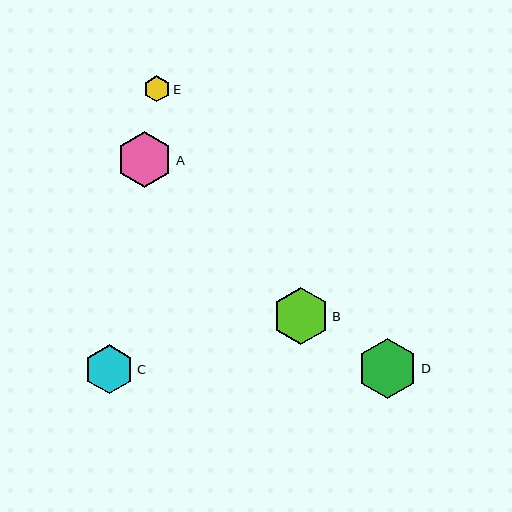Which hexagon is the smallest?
Hexagon E is the smallest with a size of approximately 26 pixels.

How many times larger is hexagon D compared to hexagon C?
Hexagon D is approximately 1.2 times the size of hexagon C.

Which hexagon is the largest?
Hexagon D is the largest with a size of approximately 60 pixels.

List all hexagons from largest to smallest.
From largest to smallest: D, B, A, C, E.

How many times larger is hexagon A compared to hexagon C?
Hexagon A is approximately 1.1 times the size of hexagon C.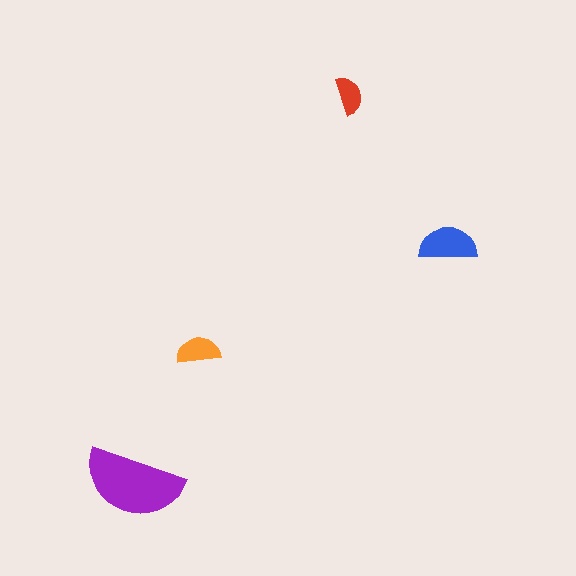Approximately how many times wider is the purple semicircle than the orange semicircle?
About 2.5 times wider.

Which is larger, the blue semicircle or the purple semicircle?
The purple one.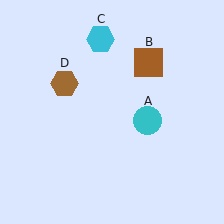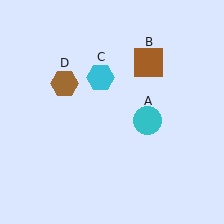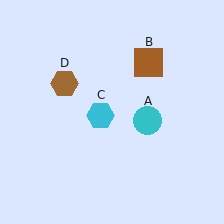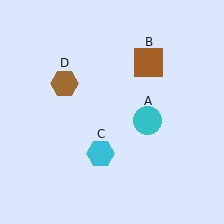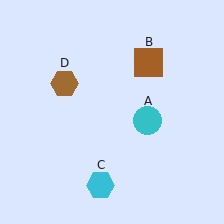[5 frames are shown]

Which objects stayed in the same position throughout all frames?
Cyan circle (object A) and brown square (object B) and brown hexagon (object D) remained stationary.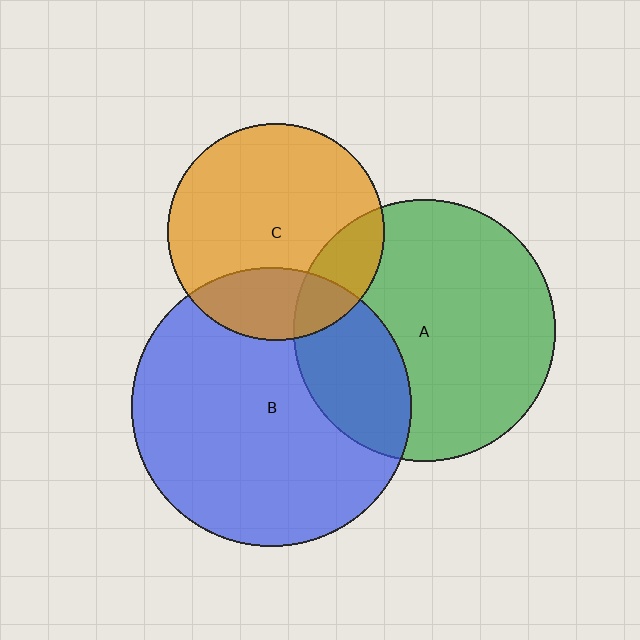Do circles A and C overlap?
Yes.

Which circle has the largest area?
Circle B (blue).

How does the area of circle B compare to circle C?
Approximately 1.7 times.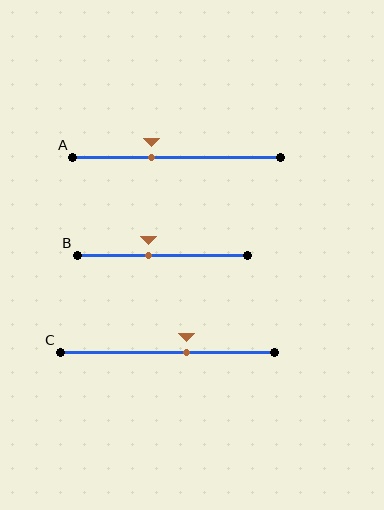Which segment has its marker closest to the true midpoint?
Segment B has its marker closest to the true midpoint.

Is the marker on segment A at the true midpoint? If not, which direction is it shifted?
No, the marker on segment A is shifted to the left by about 12% of the segment length.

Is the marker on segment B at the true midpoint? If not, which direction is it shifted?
No, the marker on segment B is shifted to the left by about 8% of the segment length.